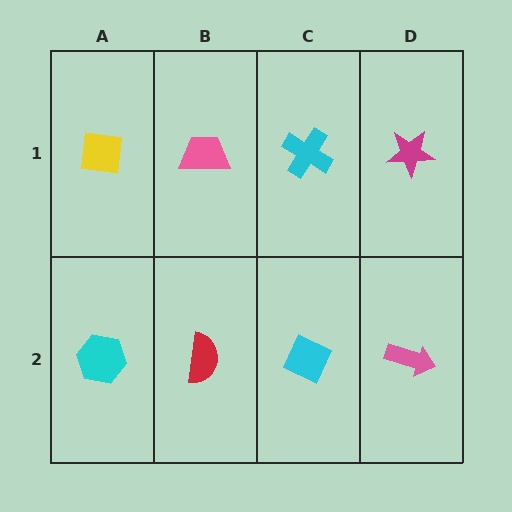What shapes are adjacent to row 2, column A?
A yellow square (row 1, column A), a red semicircle (row 2, column B).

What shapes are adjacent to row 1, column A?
A cyan hexagon (row 2, column A), a pink trapezoid (row 1, column B).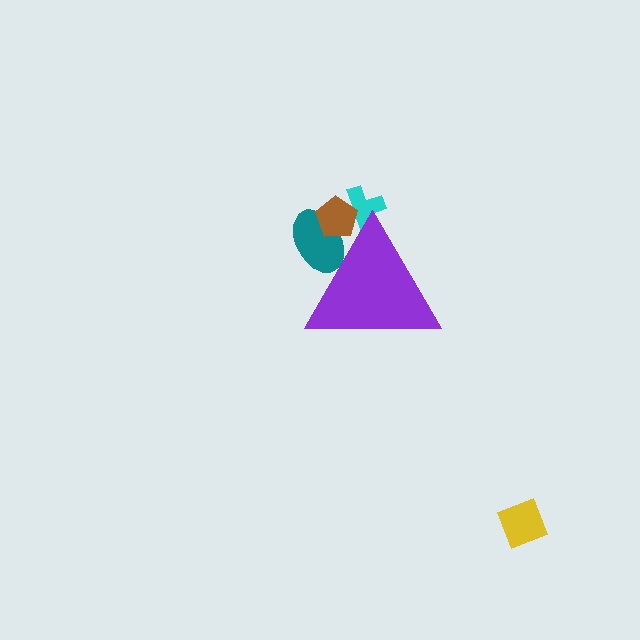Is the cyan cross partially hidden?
Yes, the cyan cross is partially hidden behind the purple triangle.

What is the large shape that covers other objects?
A purple triangle.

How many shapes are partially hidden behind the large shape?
3 shapes are partially hidden.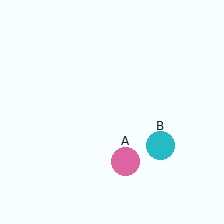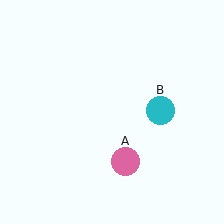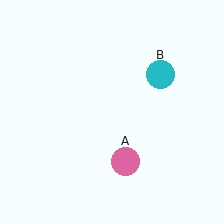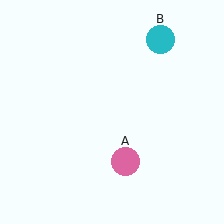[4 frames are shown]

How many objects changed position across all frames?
1 object changed position: cyan circle (object B).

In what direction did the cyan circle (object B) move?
The cyan circle (object B) moved up.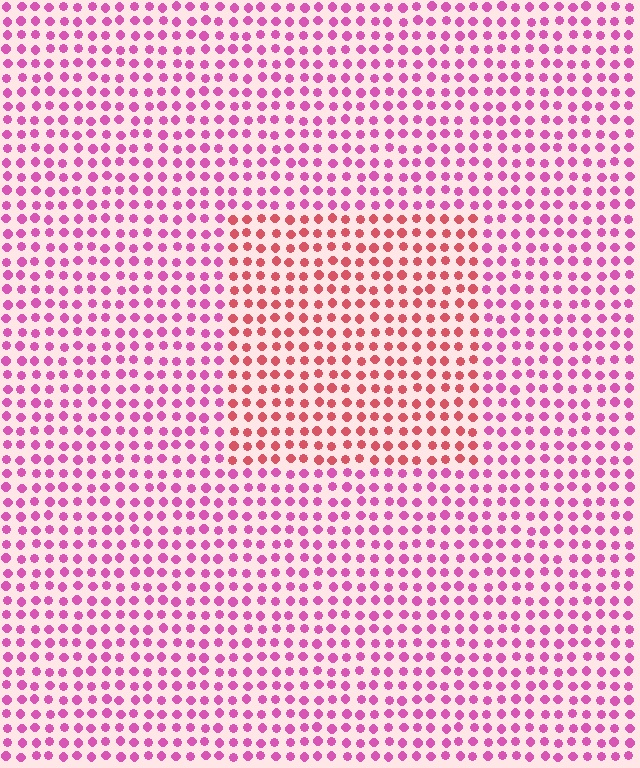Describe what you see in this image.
The image is filled with small pink elements in a uniform arrangement. A rectangle-shaped region is visible where the elements are tinted to a slightly different hue, forming a subtle color boundary.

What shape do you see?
I see a rectangle.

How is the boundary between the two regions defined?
The boundary is defined purely by a slight shift in hue (about 36 degrees). Spacing, size, and orientation are identical on both sides.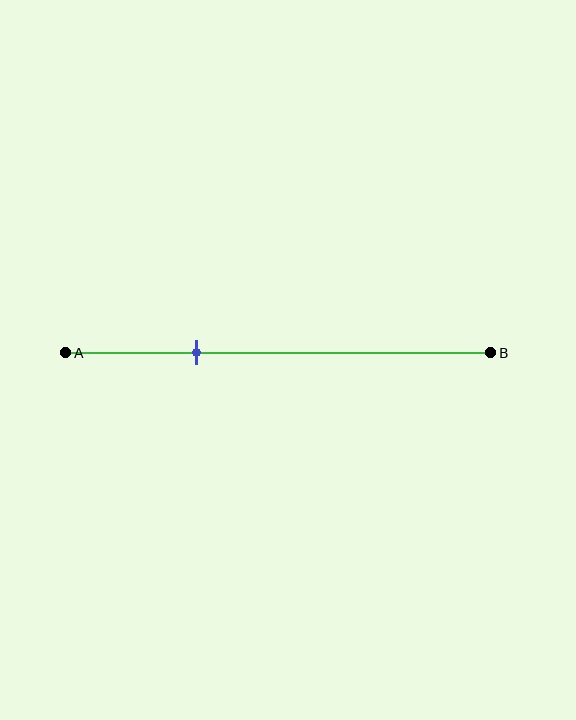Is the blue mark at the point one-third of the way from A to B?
Yes, the mark is approximately at the one-third point.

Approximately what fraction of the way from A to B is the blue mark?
The blue mark is approximately 30% of the way from A to B.